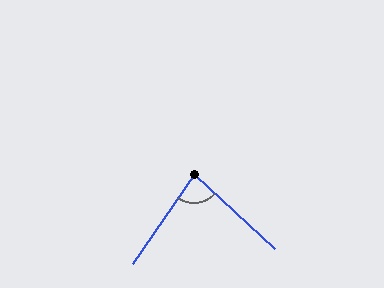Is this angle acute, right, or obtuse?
It is acute.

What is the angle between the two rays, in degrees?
Approximately 82 degrees.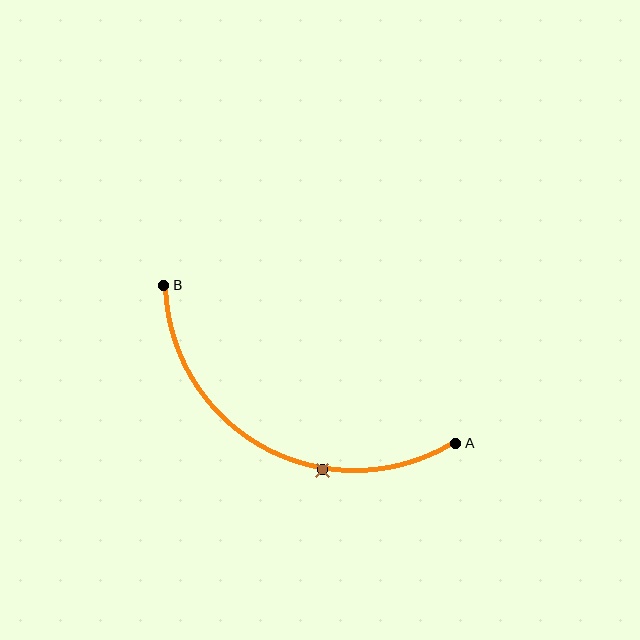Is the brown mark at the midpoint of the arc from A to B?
No. The brown mark lies on the arc but is closer to endpoint A. The arc midpoint would be at the point on the curve equidistant along the arc from both A and B.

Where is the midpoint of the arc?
The arc midpoint is the point on the curve farthest from the straight line joining A and B. It sits below that line.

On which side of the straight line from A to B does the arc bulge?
The arc bulges below the straight line connecting A and B.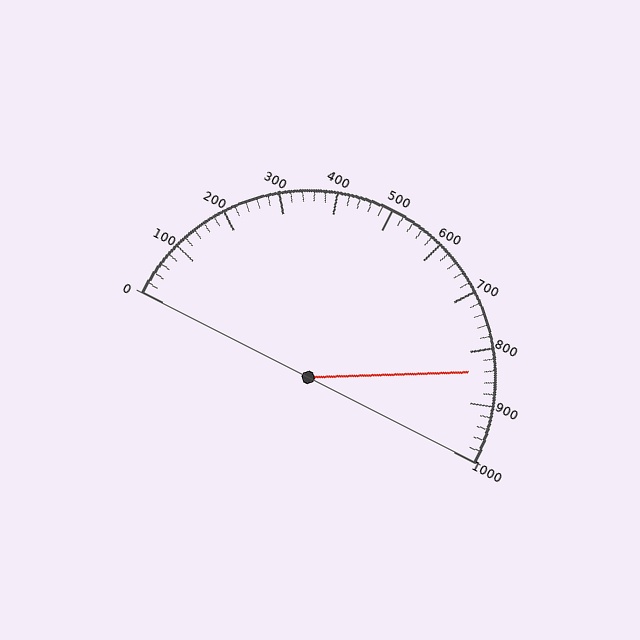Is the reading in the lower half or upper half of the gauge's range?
The reading is in the upper half of the range (0 to 1000).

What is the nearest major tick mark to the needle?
The nearest major tick mark is 800.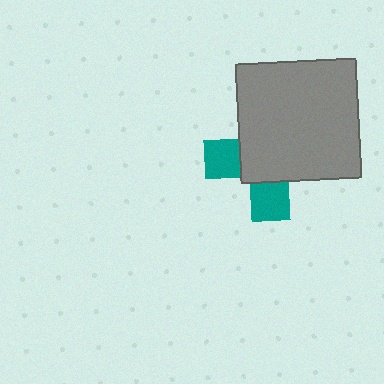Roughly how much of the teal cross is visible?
A small part of it is visible (roughly 34%).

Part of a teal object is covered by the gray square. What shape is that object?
It is a cross.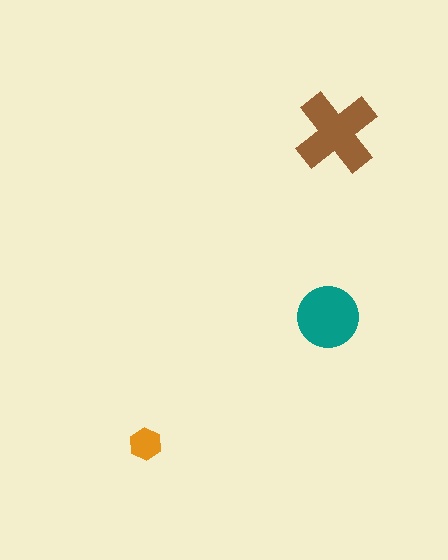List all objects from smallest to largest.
The orange hexagon, the teal circle, the brown cross.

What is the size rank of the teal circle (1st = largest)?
2nd.